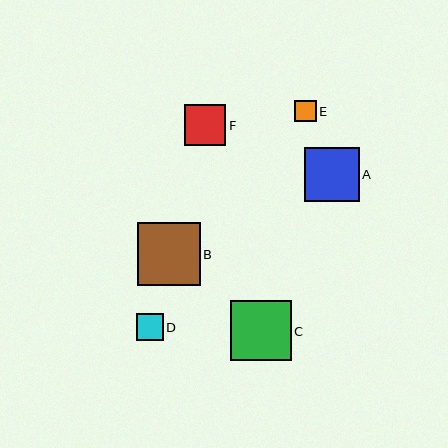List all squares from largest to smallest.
From largest to smallest: B, C, A, F, D, E.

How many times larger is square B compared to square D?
Square B is approximately 2.4 times the size of square D.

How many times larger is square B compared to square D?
Square B is approximately 2.4 times the size of square D.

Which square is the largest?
Square B is the largest with a size of approximately 63 pixels.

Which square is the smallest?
Square E is the smallest with a size of approximately 21 pixels.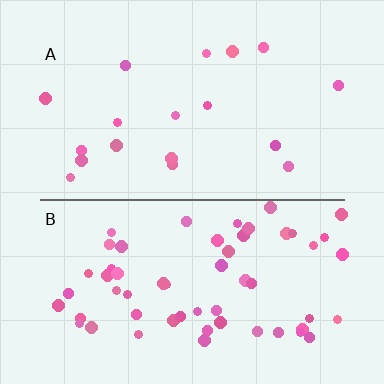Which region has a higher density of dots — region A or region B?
B (the bottom).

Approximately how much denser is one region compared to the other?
Approximately 3.1× — region B over region A.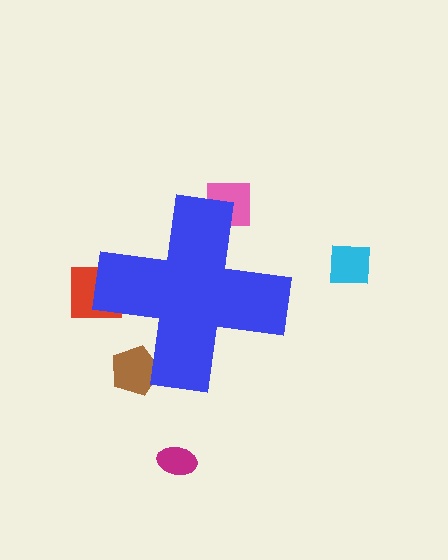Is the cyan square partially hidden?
No, the cyan square is fully visible.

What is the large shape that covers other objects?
A blue cross.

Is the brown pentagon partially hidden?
Yes, the brown pentagon is partially hidden behind the blue cross.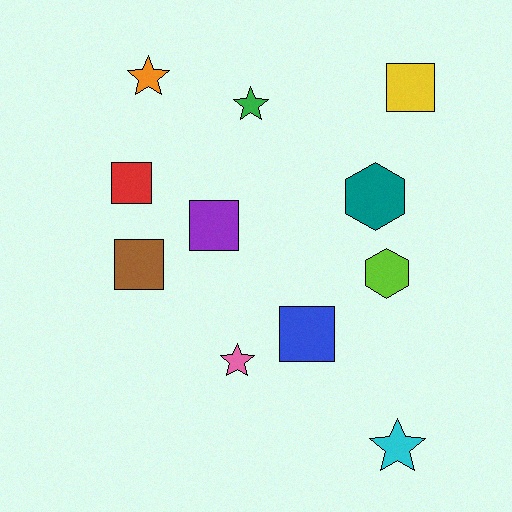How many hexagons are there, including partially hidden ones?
There are 2 hexagons.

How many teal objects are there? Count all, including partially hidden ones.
There is 1 teal object.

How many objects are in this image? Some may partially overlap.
There are 11 objects.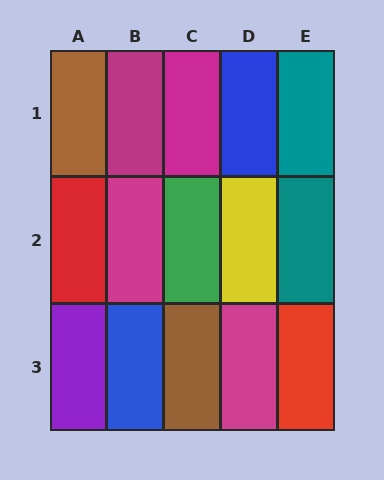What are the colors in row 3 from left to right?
Purple, blue, brown, magenta, red.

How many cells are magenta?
4 cells are magenta.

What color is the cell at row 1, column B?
Magenta.